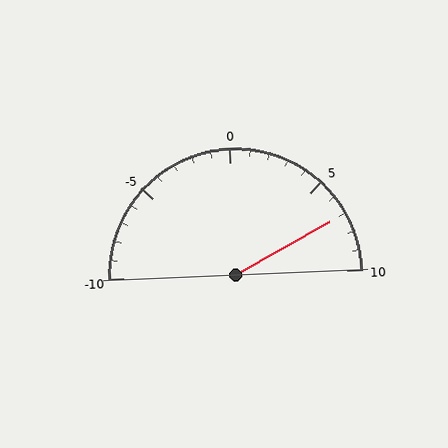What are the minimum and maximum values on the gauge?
The gauge ranges from -10 to 10.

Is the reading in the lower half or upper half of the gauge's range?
The reading is in the upper half of the range (-10 to 10).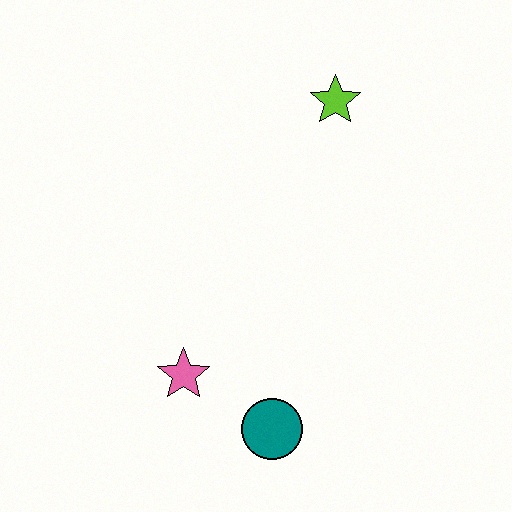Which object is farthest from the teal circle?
The lime star is farthest from the teal circle.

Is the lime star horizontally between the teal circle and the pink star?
No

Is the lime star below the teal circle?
No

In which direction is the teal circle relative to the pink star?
The teal circle is to the right of the pink star.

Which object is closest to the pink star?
The teal circle is closest to the pink star.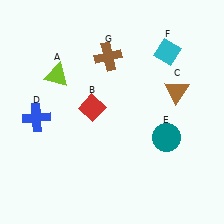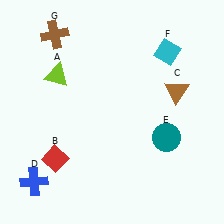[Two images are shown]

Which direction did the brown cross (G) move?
The brown cross (G) moved left.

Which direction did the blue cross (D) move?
The blue cross (D) moved down.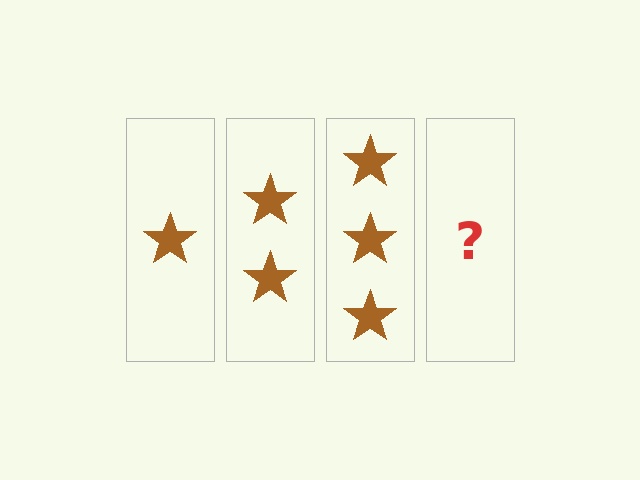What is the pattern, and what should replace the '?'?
The pattern is that each step adds one more star. The '?' should be 4 stars.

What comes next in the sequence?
The next element should be 4 stars.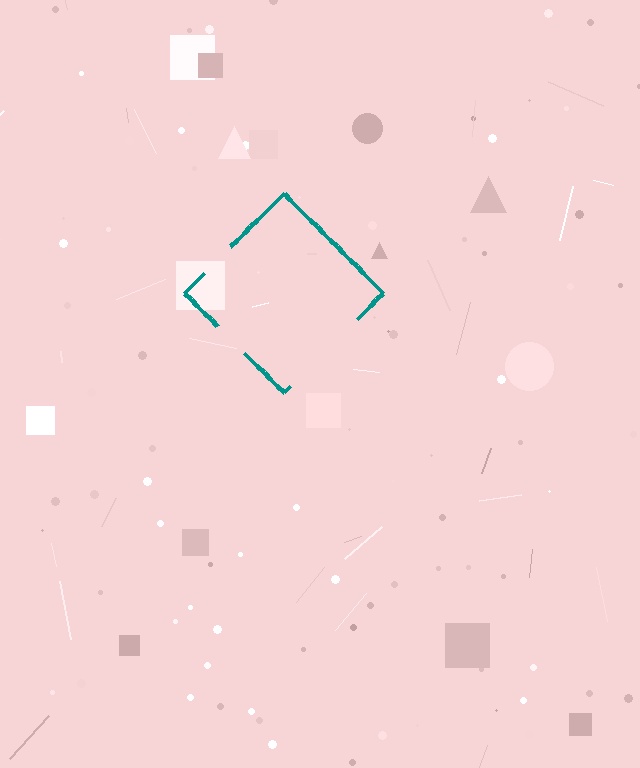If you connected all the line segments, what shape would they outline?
They would outline a diamond.